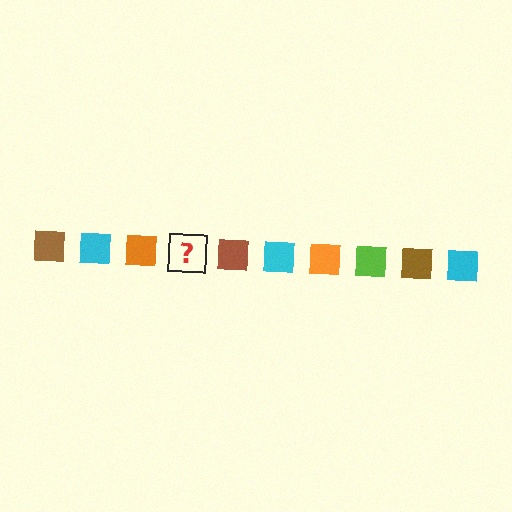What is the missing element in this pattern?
The missing element is a lime square.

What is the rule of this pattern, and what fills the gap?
The rule is that the pattern cycles through brown, cyan, orange, lime squares. The gap should be filled with a lime square.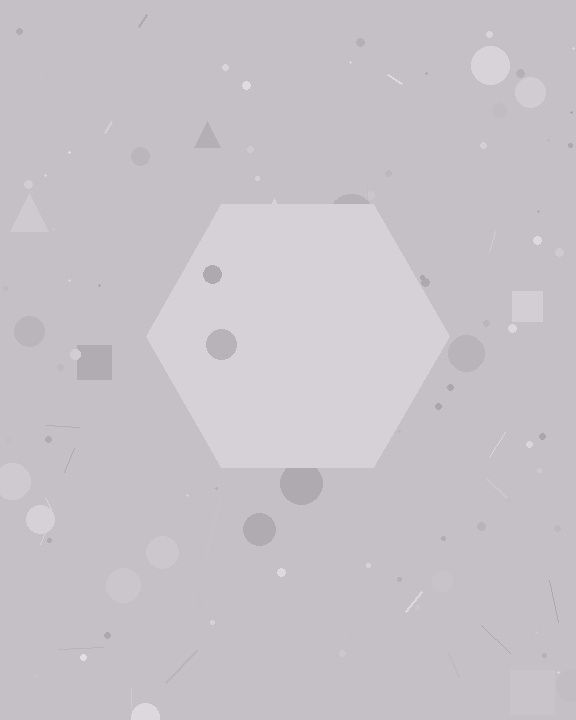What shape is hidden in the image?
A hexagon is hidden in the image.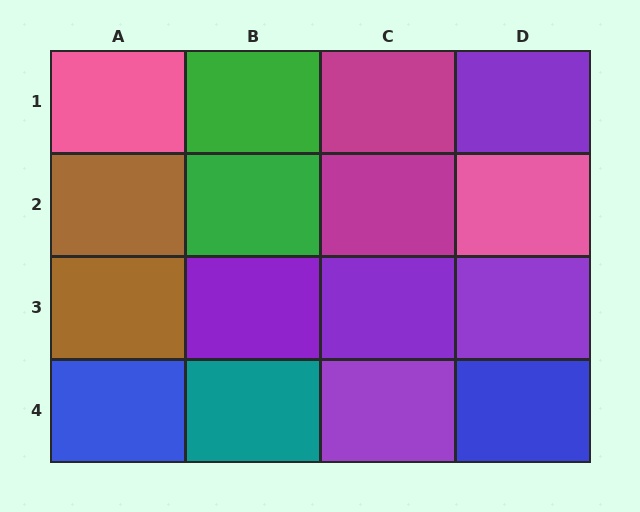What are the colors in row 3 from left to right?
Brown, purple, purple, purple.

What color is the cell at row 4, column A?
Blue.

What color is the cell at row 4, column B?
Teal.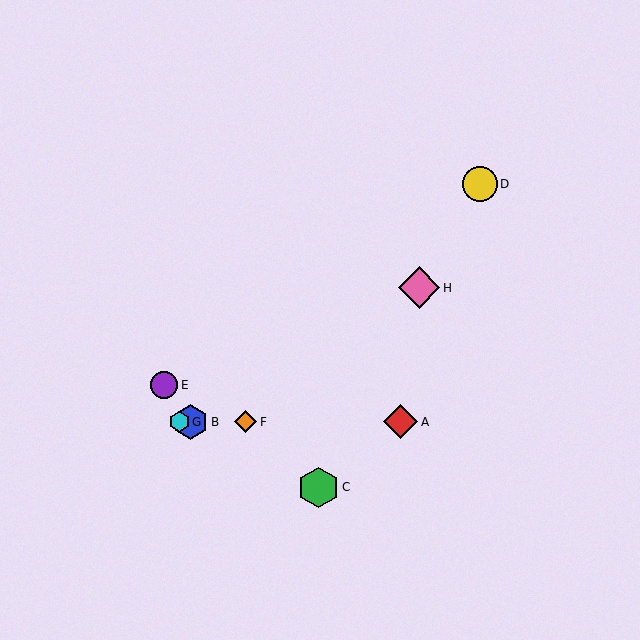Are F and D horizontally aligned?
No, F is at y≈422 and D is at y≈184.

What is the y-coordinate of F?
Object F is at y≈422.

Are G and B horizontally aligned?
Yes, both are at y≈422.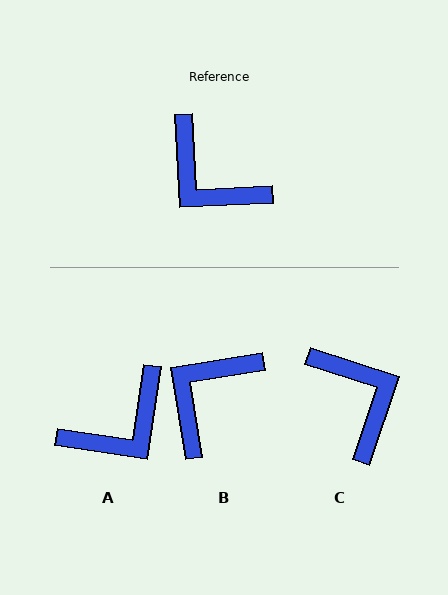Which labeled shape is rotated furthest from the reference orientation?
C, about 159 degrees away.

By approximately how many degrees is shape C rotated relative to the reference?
Approximately 159 degrees counter-clockwise.